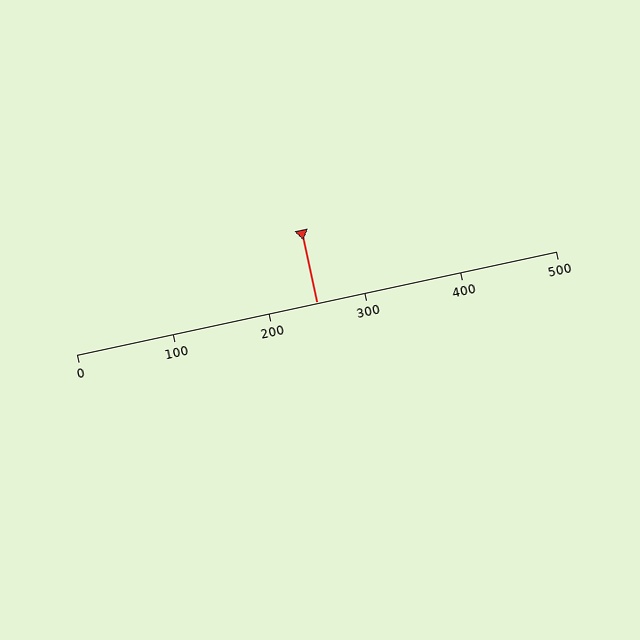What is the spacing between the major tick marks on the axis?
The major ticks are spaced 100 apart.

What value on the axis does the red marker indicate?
The marker indicates approximately 250.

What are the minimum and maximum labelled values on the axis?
The axis runs from 0 to 500.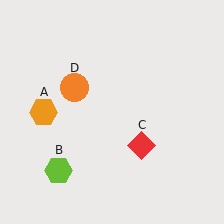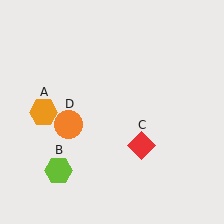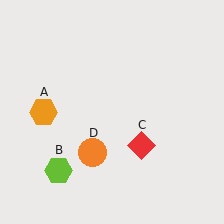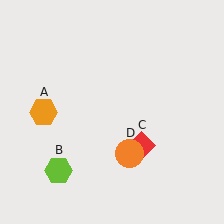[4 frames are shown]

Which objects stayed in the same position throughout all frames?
Orange hexagon (object A) and lime hexagon (object B) and red diamond (object C) remained stationary.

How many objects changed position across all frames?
1 object changed position: orange circle (object D).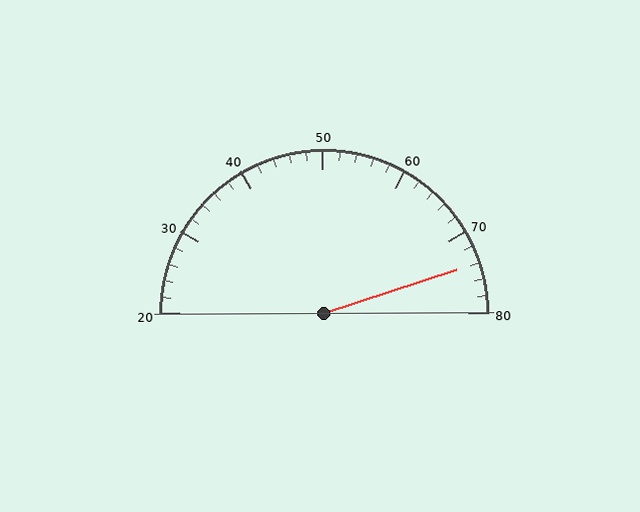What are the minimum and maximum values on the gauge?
The gauge ranges from 20 to 80.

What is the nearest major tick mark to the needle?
The nearest major tick mark is 70.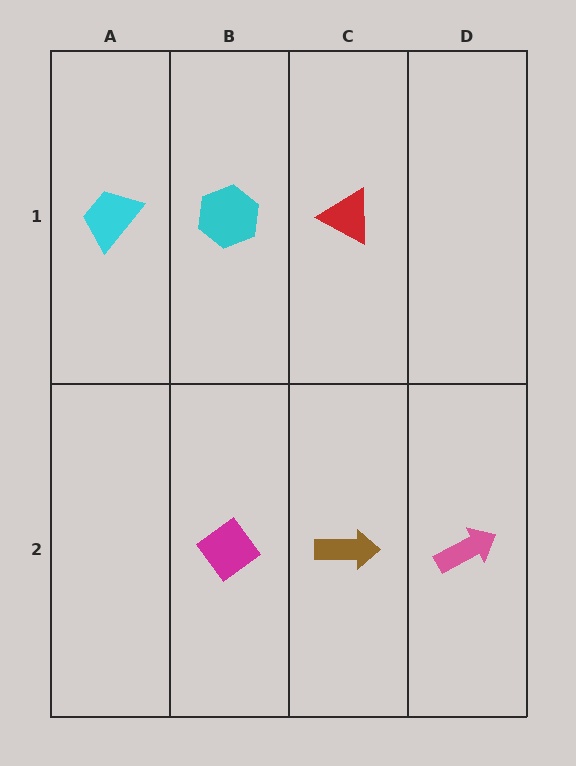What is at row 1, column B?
A cyan hexagon.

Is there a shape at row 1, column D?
No, that cell is empty.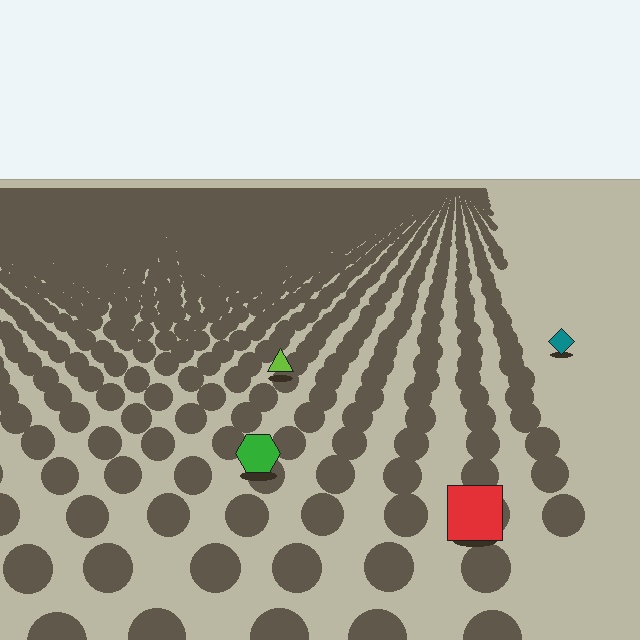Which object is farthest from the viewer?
The teal diamond is farthest from the viewer. It appears smaller and the ground texture around it is denser.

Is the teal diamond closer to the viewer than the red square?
No. The red square is closer — you can tell from the texture gradient: the ground texture is coarser near it.